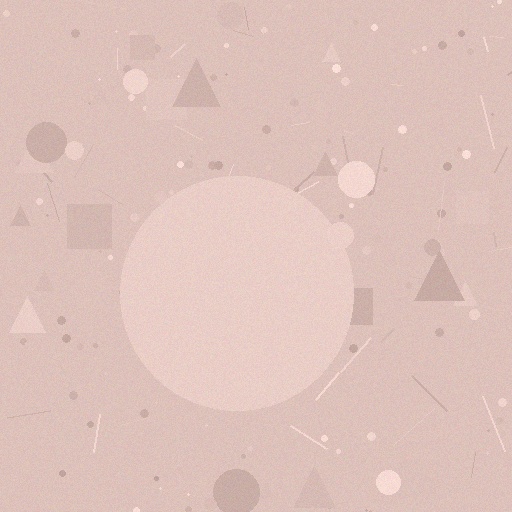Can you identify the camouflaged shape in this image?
The camouflaged shape is a circle.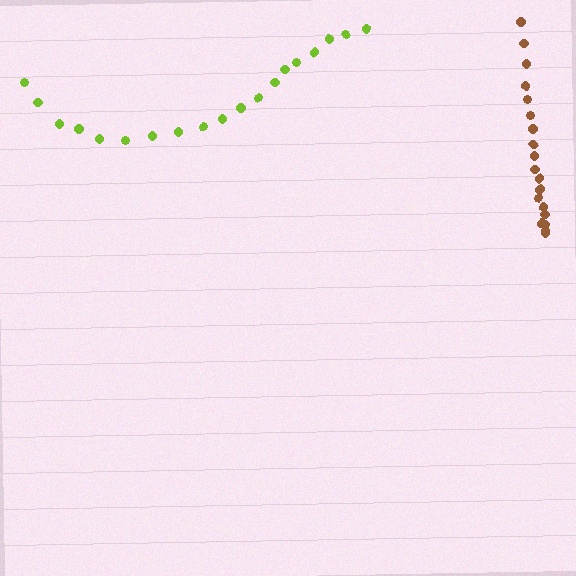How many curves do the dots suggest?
There are 2 distinct paths.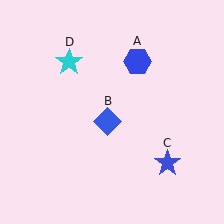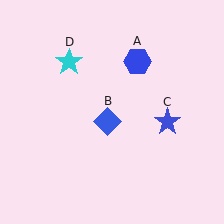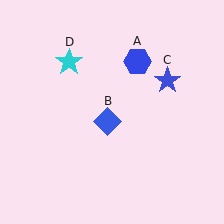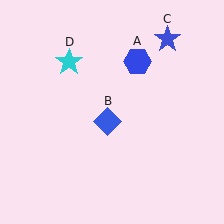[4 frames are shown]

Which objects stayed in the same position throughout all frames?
Blue hexagon (object A) and blue diamond (object B) and cyan star (object D) remained stationary.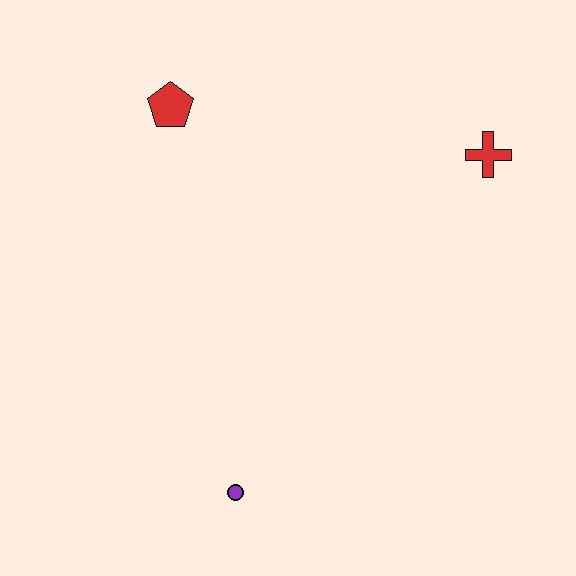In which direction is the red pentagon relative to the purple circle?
The red pentagon is above the purple circle.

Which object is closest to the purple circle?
The red pentagon is closest to the purple circle.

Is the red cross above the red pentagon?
No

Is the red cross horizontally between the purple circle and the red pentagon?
No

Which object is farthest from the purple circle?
The red cross is farthest from the purple circle.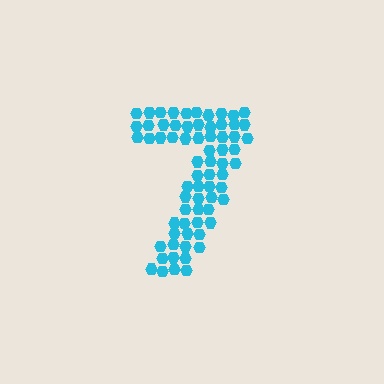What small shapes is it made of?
It is made of small hexagons.